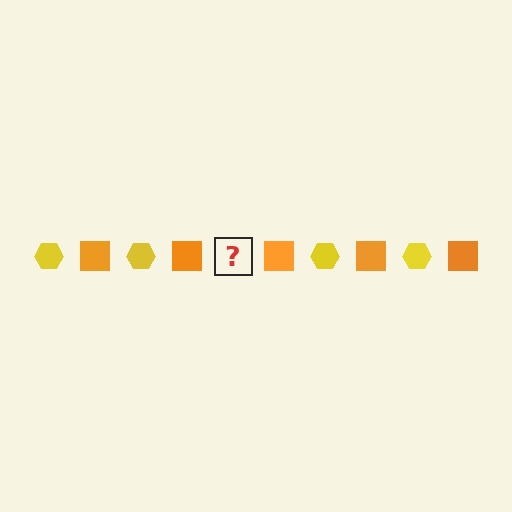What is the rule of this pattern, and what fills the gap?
The rule is that the pattern alternates between yellow hexagon and orange square. The gap should be filled with a yellow hexagon.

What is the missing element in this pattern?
The missing element is a yellow hexagon.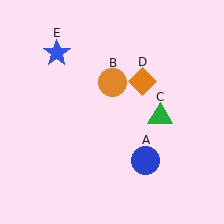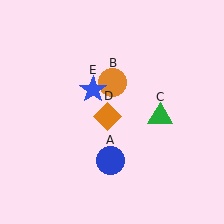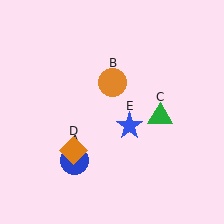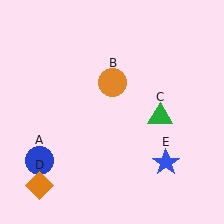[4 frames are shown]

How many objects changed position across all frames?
3 objects changed position: blue circle (object A), orange diamond (object D), blue star (object E).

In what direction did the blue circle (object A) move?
The blue circle (object A) moved left.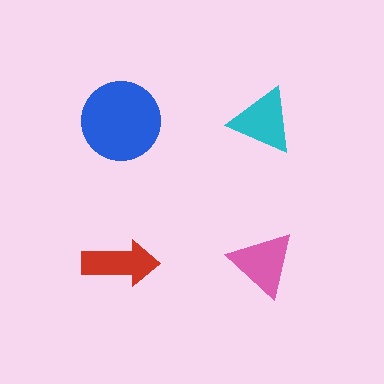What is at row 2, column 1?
A red arrow.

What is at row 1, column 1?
A blue circle.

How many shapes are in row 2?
2 shapes.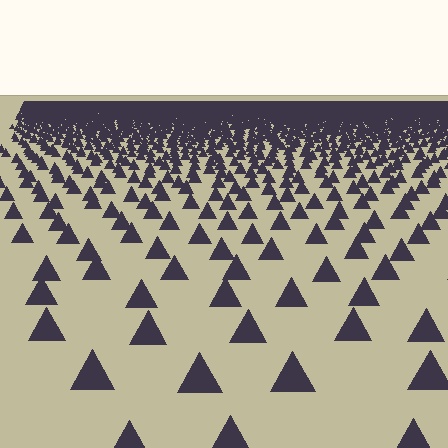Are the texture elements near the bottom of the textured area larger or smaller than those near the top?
Larger. Near the bottom, elements are closer to the viewer and appear at a bigger on-screen size.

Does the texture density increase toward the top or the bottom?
Density increases toward the top.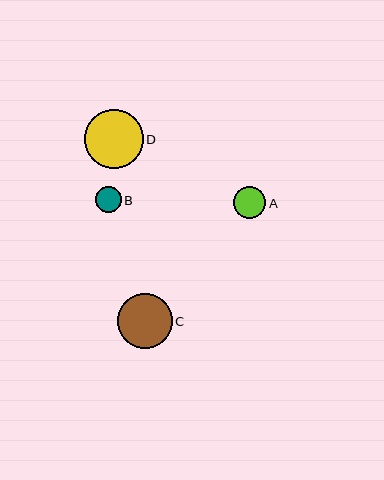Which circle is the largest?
Circle D is the largest with a size of approximately 58 pixels.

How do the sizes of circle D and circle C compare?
Circle D and circle C are approximately the same size.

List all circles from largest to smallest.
From largest to smallest: D, C, A, B.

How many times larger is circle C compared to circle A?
Circle C is approximately 1.7 times the size of circle A.